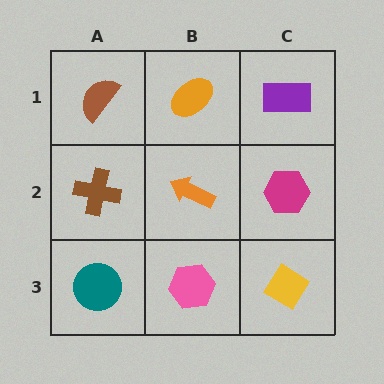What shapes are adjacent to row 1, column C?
A magenta hexagon (row 2, column C), an orange ellipse (row 1, column B).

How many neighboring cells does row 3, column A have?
2.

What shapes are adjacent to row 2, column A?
A brown semicircle (row 1, column A), a teal circle (row 3, column A), an orange arrow (row 2, column B).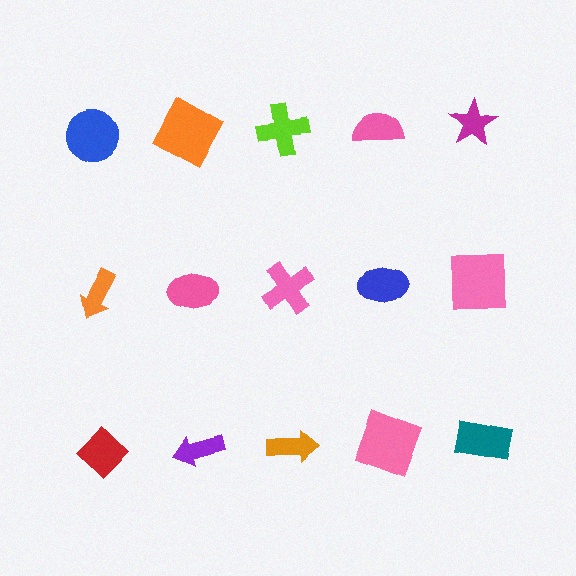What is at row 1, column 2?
An orange square.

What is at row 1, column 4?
A pink semicircle.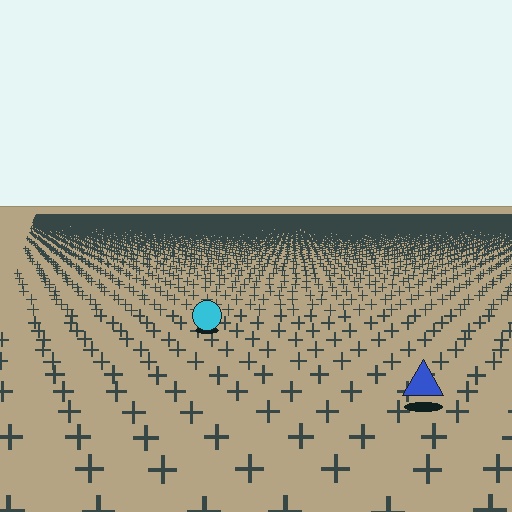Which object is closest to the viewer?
The blue triangle is closest. The texture marks near it are larger and more spread out.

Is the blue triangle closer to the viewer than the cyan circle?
Yes. The blue triangle is closer — you can tell from the texture gradient: the ground texture is coarser near it.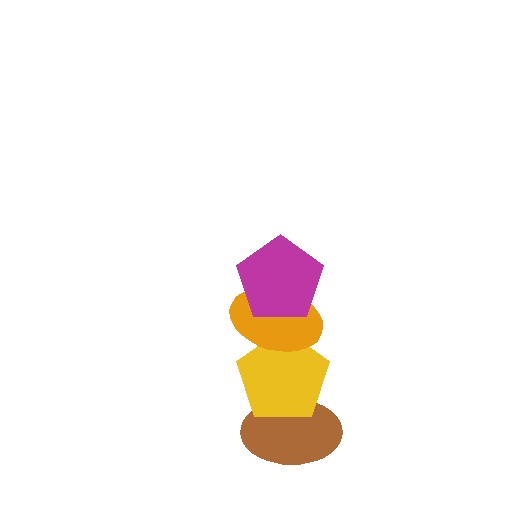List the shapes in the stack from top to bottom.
From top to bottom: the magenta pentagon, the orange ellipse, the yellow pentagon, the brown ellipse.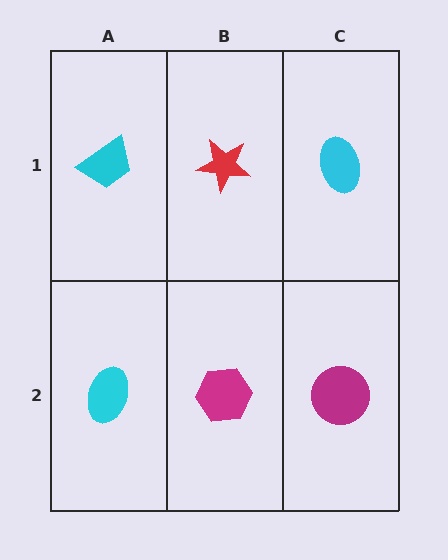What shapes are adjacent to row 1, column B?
A magenta hexagon (row 2, column B), a cyan trapezoid (row 1, column A), a cyan ellipse (row 1, column C).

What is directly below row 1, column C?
A magenta circle.